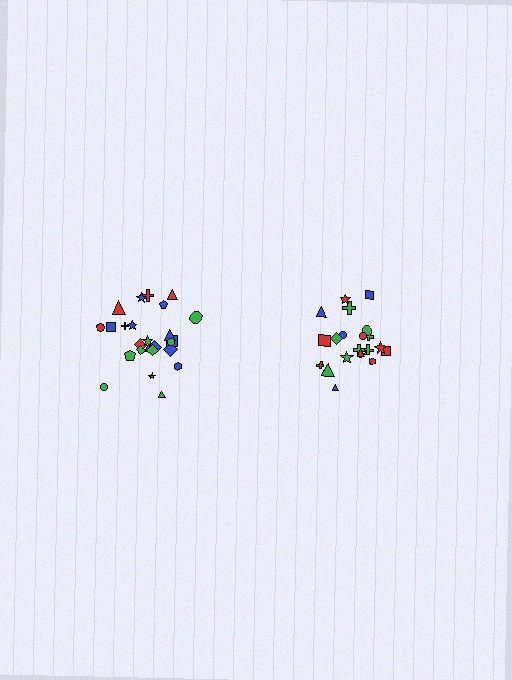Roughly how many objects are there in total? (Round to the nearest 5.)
Roughly 45 objects in total.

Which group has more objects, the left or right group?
The left group.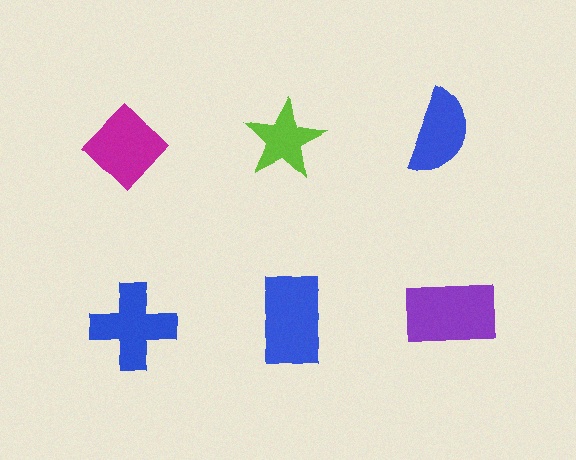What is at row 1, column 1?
A magenta diamond.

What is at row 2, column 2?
A blue rectangle.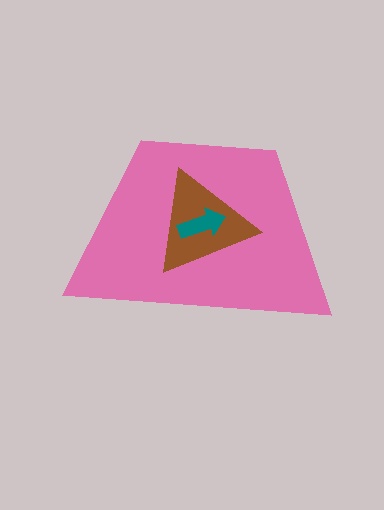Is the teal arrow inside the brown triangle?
Yes.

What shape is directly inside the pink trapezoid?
The brown triangle.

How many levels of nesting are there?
3.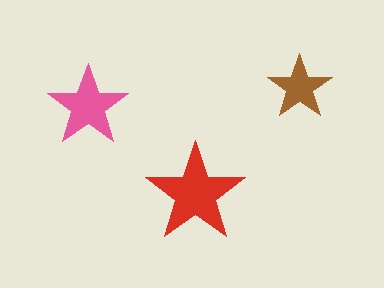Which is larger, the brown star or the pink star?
The pink one.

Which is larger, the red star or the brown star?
The red one.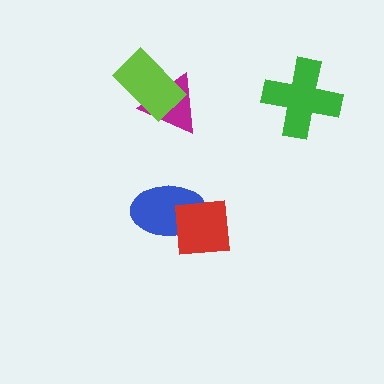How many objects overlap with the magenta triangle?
1 object overlaps with the magenta triangle.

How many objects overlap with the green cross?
0 objects overlap with the green cross.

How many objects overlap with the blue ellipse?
1 object overlaps with the blue ellipse.